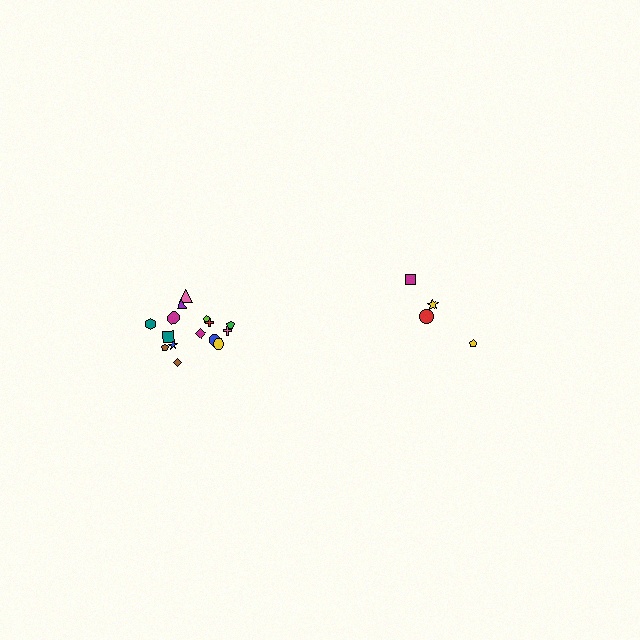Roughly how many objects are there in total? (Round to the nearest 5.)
Roughly 20 objects in total.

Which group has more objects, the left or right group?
The left group.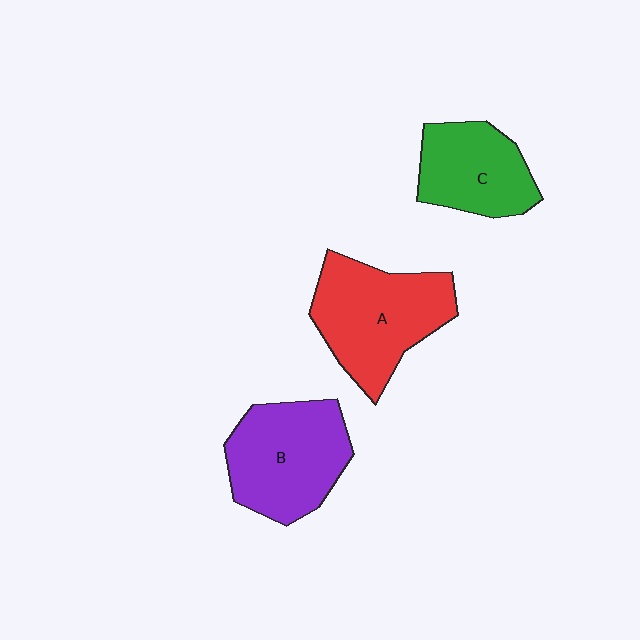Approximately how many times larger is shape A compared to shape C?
Approximately 1.4 times.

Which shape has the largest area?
Shape A (red).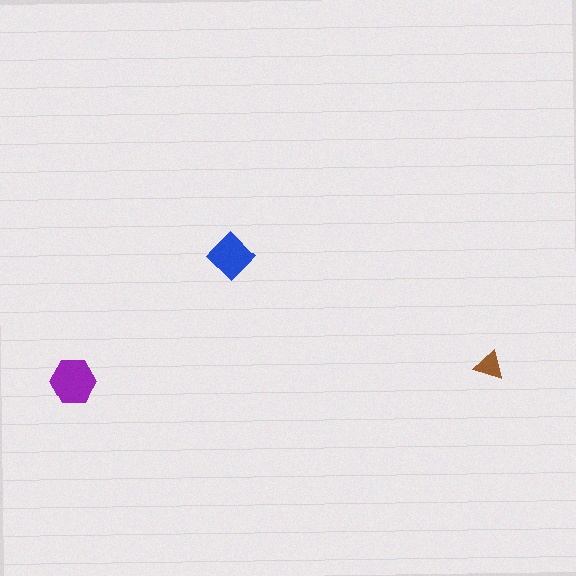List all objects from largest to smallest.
The purple hexagon, the blue diamond, the brown triangle.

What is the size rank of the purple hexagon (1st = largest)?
1st.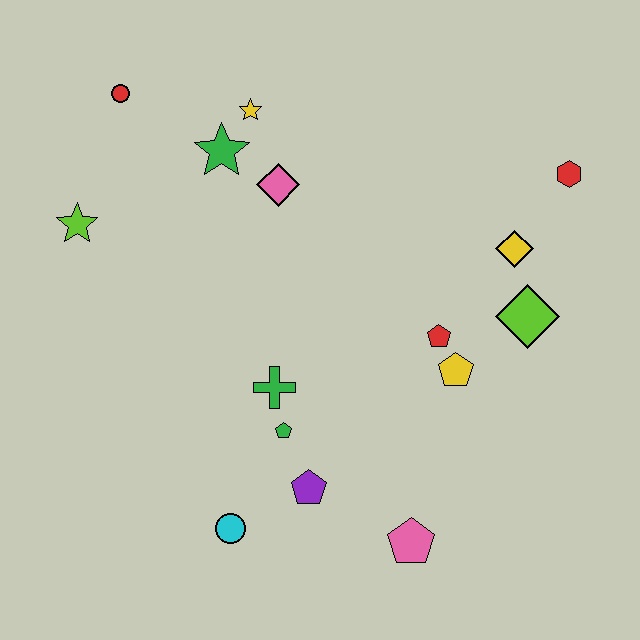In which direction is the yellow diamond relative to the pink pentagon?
The yellow diamond is above the pink pentagon.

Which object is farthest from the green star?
The pink pentagon is farthest from the green star.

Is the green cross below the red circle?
Yes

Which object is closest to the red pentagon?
The yellow pentagon is closest to the red pentagon.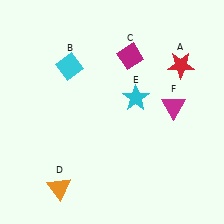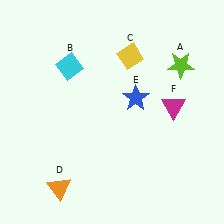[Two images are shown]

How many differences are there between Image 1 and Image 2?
There are 3 differences between the two images.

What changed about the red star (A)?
In Image 1, A is red. In Image 2, it changed to lime.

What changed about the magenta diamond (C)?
In Image 1, C is magenta. In Image 2, it changed to yellow.